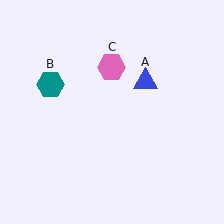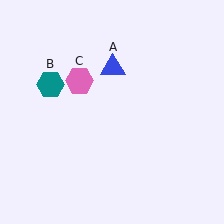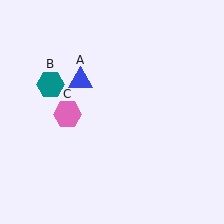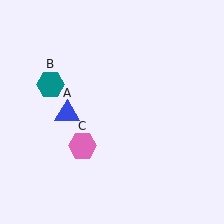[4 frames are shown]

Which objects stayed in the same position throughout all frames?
Teal hexagon (object B) remained stationary.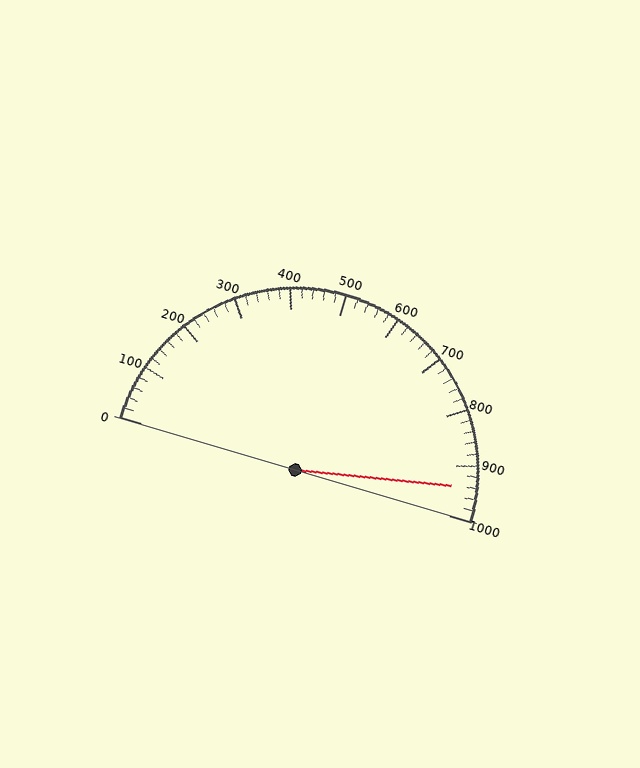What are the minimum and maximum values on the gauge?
The gauge ranges from 0 to 1000.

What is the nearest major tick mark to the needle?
The nearest major tick mark is 900.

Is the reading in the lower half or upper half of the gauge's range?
The reading is in the upper half of the range (0 to 1000).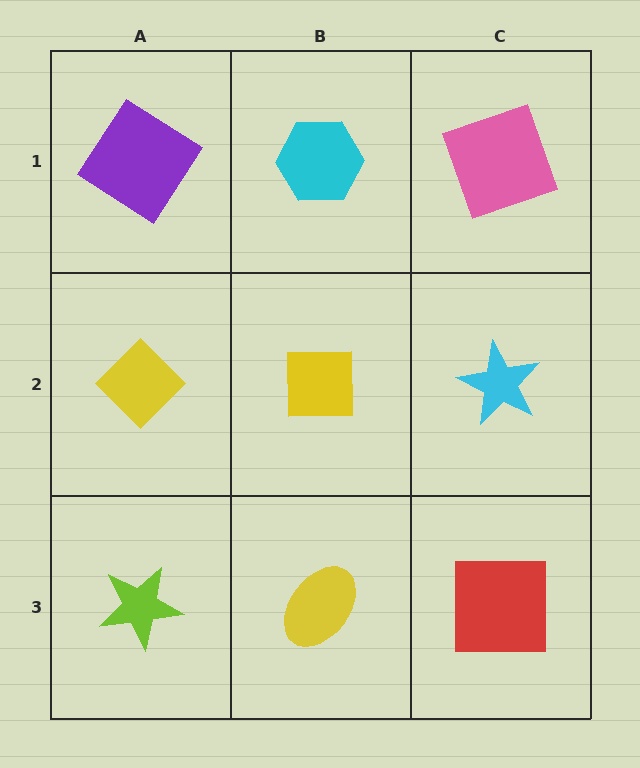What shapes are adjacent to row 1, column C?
A cyan star (row 2, column C), a cyan hexagon (row 1, column B).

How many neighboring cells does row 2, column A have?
3.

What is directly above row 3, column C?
A cyan star.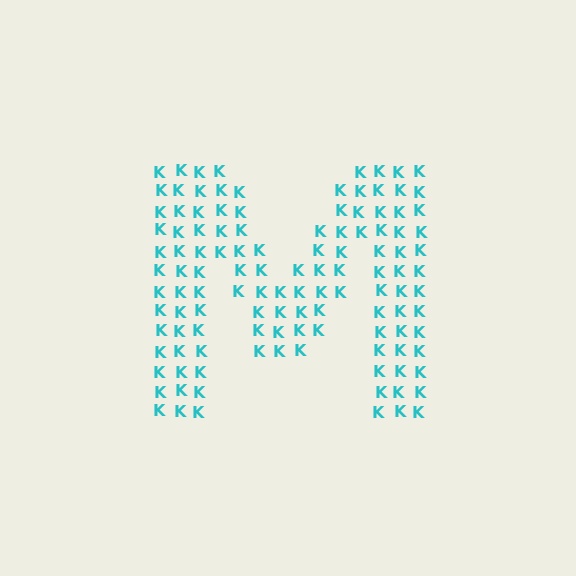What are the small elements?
The small elements are letter K's.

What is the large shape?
The large shape is the letter M.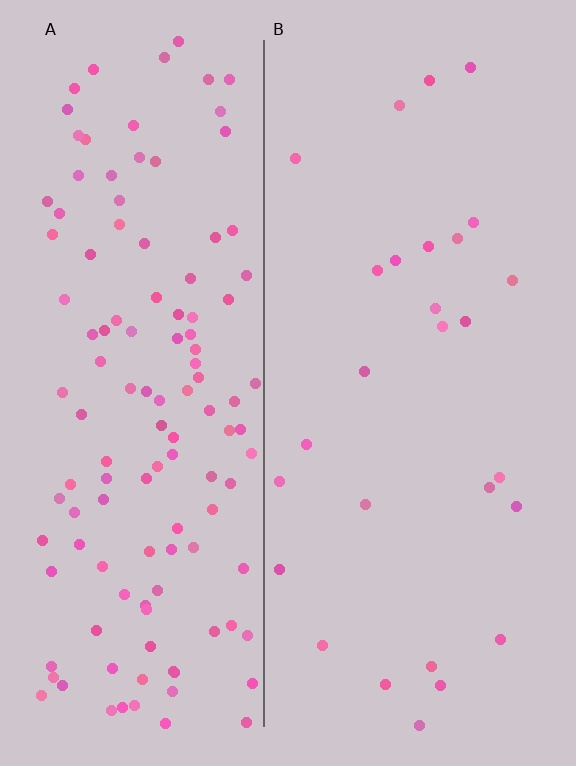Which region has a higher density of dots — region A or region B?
A (the left).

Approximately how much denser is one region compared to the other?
Approximately 4.6× — region A over region B.